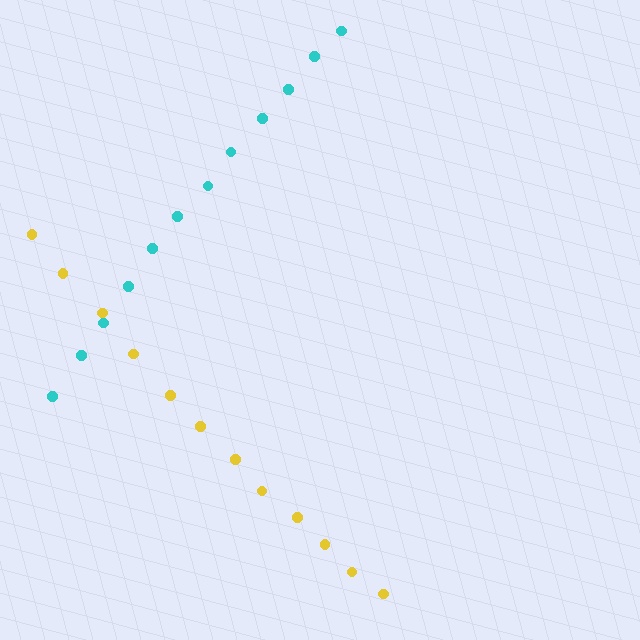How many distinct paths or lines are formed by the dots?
There are 2 distinct paths.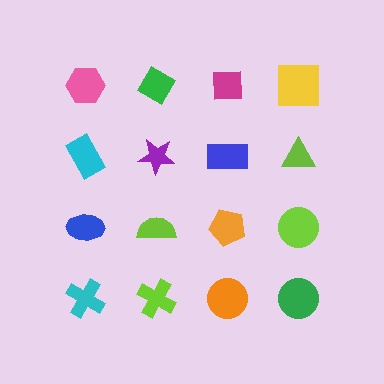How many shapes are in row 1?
4 shapes.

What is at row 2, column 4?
A lime triangle.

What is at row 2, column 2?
A purple star.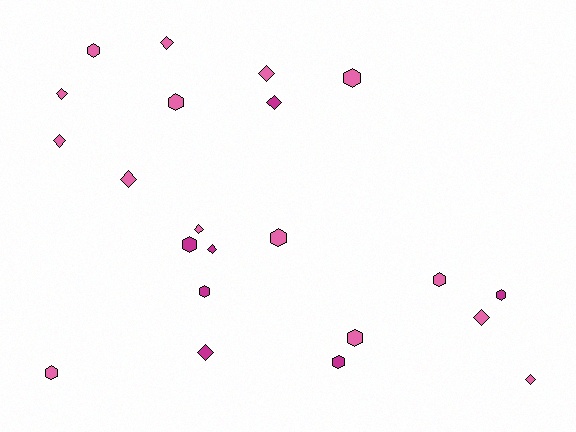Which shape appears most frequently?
Diamond, with 11 objects.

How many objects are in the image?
There are 22 objects.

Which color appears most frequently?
Pink, with 15 objects.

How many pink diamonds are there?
There are 8 pink diamonds.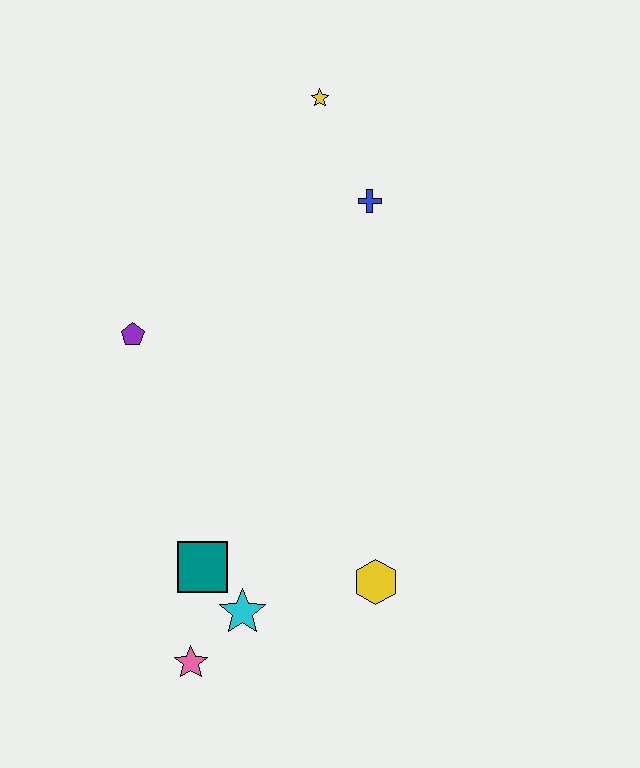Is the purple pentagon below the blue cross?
Yes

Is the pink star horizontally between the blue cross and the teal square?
No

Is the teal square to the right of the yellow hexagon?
No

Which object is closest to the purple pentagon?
The teal square is closest to the purple pentagon.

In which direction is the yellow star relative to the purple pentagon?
The yellow star is above the purple pentagon.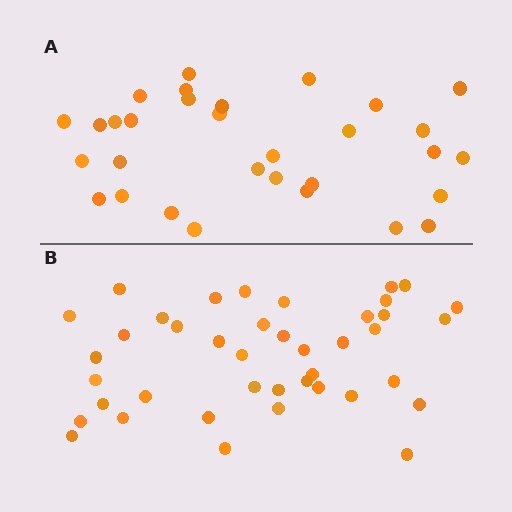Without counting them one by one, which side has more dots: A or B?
Region B (the bottom region) has more dots.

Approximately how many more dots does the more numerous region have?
Region B has roughly 10 or so more dots than region A.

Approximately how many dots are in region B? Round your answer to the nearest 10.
About 40 dots. (The exact count is 41, which rounds to 40.)